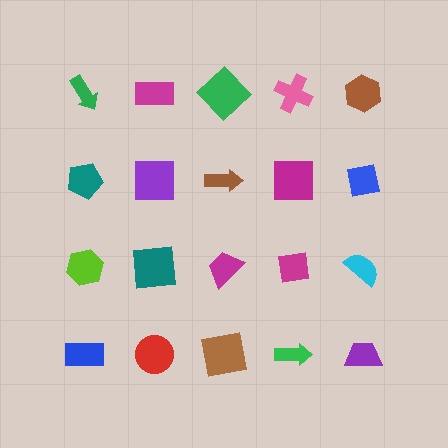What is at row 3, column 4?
A magenta square.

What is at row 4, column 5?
A purple trapezoid.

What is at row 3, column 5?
A cyan semicircle.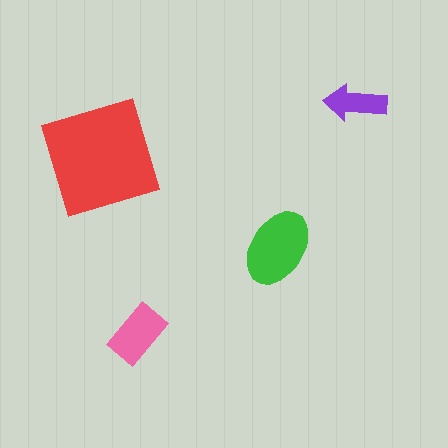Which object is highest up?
The purple arrow is topmost.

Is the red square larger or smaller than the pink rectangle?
Larger.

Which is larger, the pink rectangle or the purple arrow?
The pink rectangle.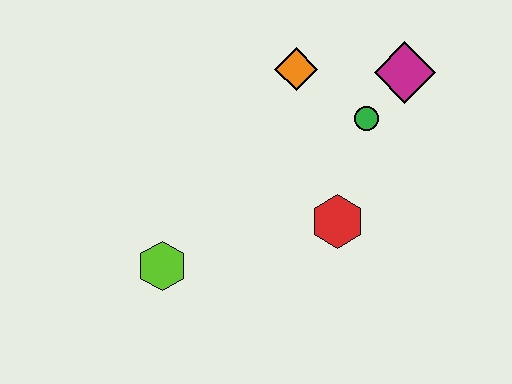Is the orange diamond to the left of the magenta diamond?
Yes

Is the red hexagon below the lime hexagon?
No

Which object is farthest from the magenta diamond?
The lime hexagon is farthest from the magenta diamond.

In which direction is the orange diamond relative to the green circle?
The orange diamond is to the left of the green circle.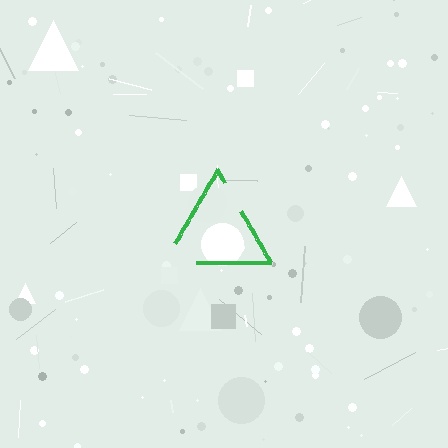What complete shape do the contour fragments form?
The contour fragments form a triangle.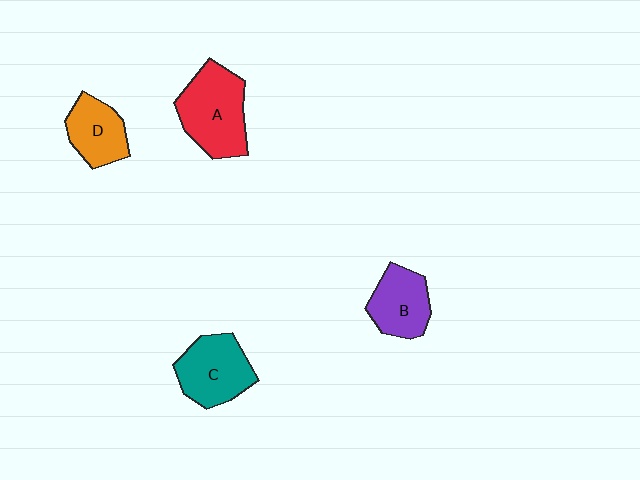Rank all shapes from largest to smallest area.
From largest to smallest: A (red), C (teal), B (purple), D (orange).